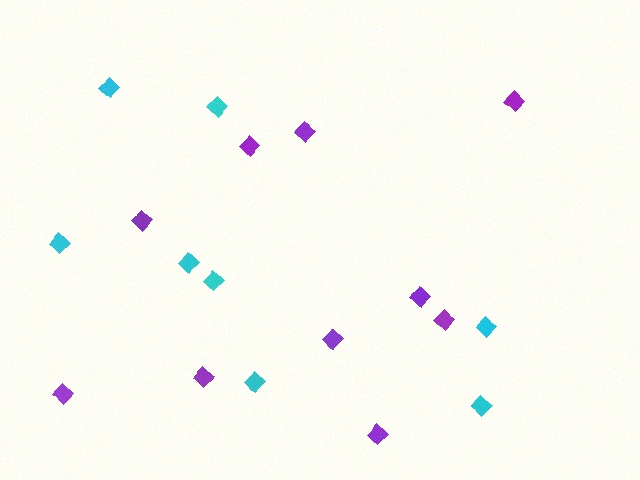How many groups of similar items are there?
There are 2 groups: one group of purple diamonds (10) and one group of cyan diamonds (8).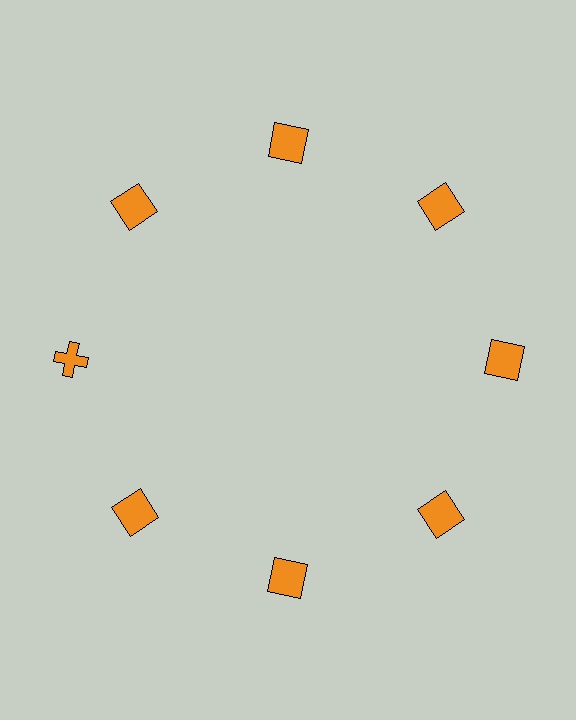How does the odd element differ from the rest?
It has a different shape: cross instead of square.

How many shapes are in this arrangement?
There are 8 shapes arranged in a ring pattern.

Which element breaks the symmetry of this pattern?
The orange cross at roughly the 9 o'clock position breaks the symmetry. All other shapes are orange squares.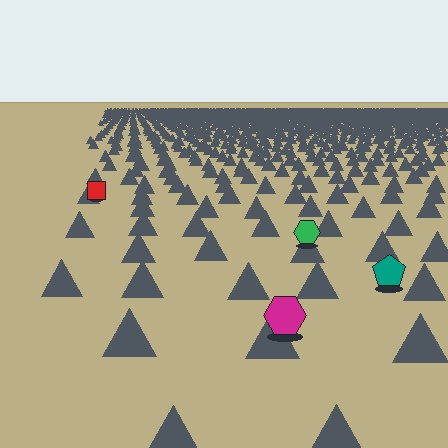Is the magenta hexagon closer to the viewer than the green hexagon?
Yes. The magenta hexagon is closer — you can tell from the texture gradient: the ground texture is coarser near it.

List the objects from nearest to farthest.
From nearest to farthest: the magenta hexagon, the teal pentagon, the green hexagon, the red square.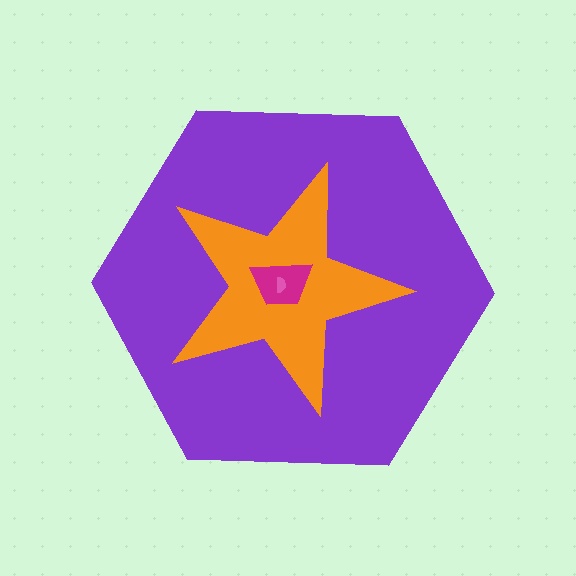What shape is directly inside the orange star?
The magenta trapezoid.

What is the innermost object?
The pink semicircle.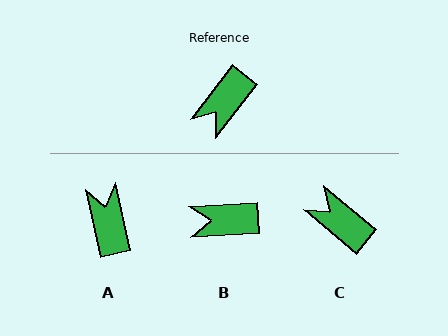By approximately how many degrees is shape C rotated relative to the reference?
Approximately 92 degrees clockwise.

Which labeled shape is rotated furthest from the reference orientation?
A, about 130 degrees away.